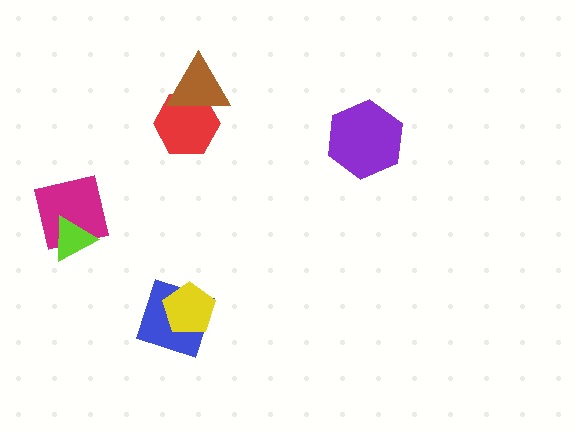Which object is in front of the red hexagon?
The brown triangle is in front of the red hexagon.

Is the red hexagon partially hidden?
Yes, it is partially covered by another shape.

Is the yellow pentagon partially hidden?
No, no other shape covers it.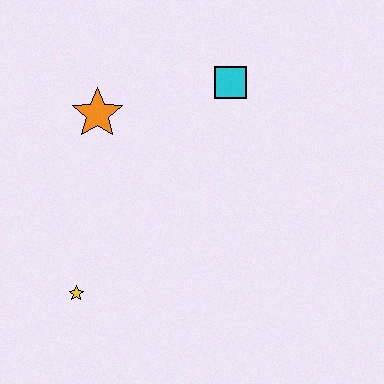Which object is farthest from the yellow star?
The cyan square is farthest from the yellow star.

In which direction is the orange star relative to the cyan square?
The orange star is to the left of the cyan square.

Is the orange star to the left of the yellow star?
No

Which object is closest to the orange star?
The cyan square is closest to the orange star.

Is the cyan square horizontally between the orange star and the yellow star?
No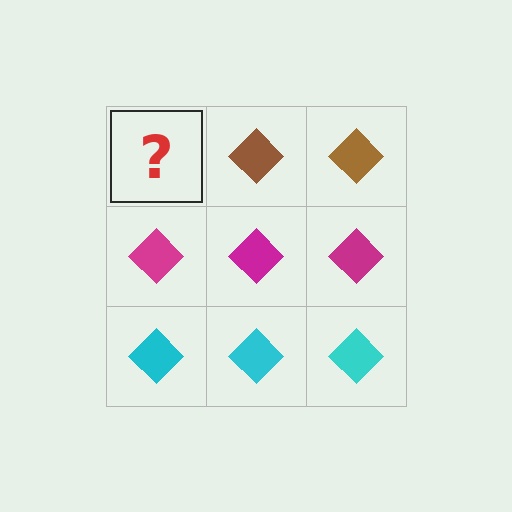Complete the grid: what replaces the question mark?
The question mark should be replaced with a brown diamond.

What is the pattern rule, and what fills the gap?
The rule is that each row has a consistent color. The gap should be filled with a brown diamond.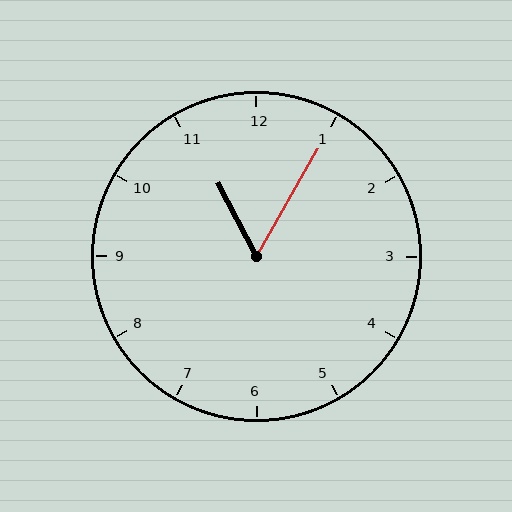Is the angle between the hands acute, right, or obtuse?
It is acute.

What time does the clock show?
11:05.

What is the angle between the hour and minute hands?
Approximately 58 degrees.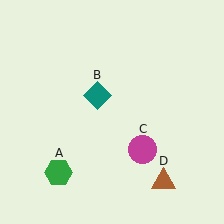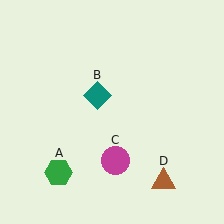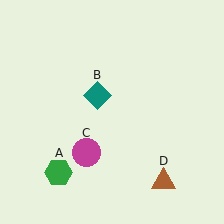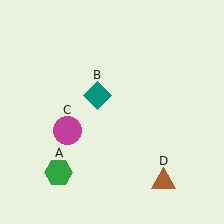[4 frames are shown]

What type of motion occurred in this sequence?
The magenta circle (object C) rotated clockwise around the center of the scene.